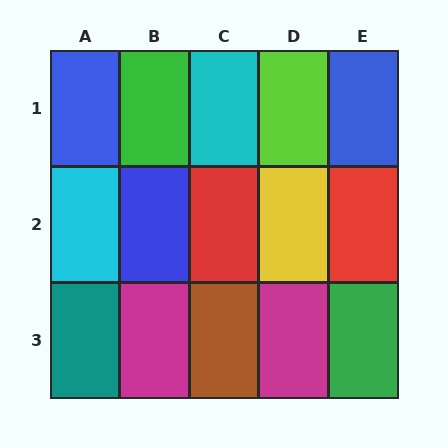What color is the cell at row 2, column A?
Cyan.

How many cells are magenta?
2 cells are magenta.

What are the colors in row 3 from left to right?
Teal, magenta, brown, magenta, green.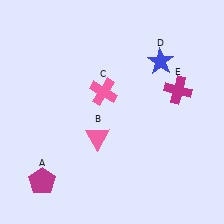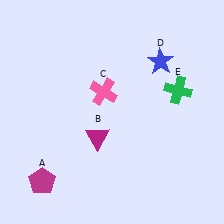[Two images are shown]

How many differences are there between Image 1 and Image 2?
There are 2 differences between the two images.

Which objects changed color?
B changed from pink to magenta. E changed from magenta to green.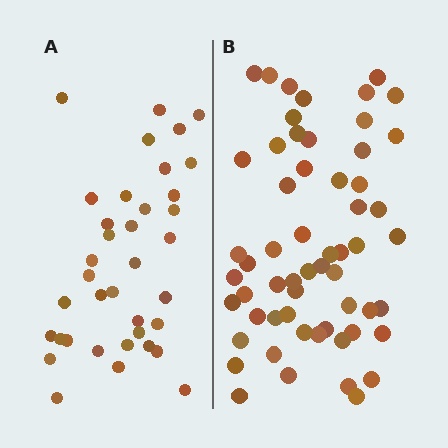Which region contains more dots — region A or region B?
Region B (the right region) has more dots.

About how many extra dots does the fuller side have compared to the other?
Region B has approximately 20 more dots than region A.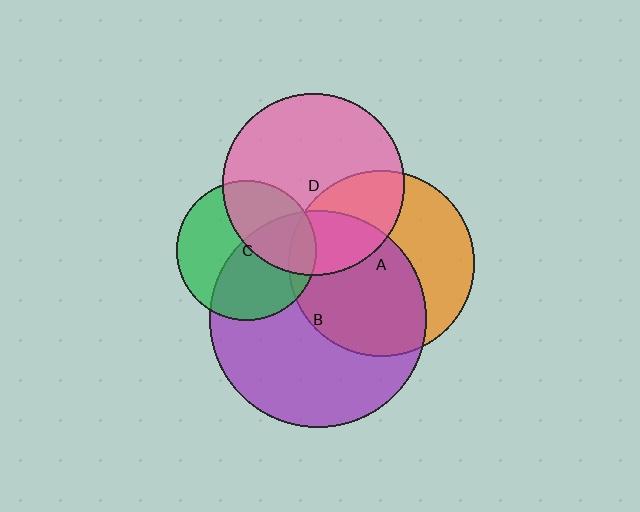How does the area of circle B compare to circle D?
Approximately 1.4 times.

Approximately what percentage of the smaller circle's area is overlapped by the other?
Approximately 25%.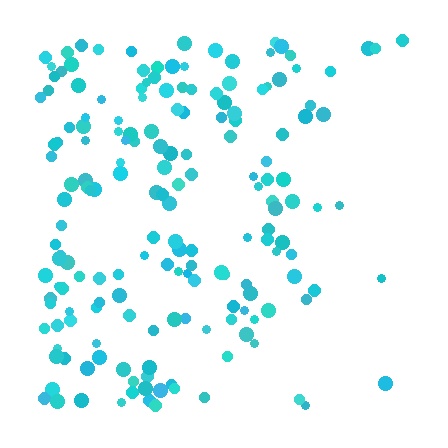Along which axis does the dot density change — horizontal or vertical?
Horizontal.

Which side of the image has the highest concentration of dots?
The left.